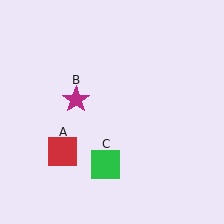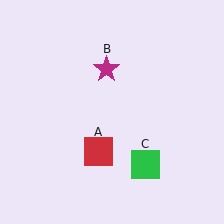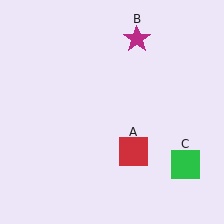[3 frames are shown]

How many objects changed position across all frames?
3 objects changed position: red square (object A), magenta star (object B), green square (object C).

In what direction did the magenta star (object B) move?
The magenta star (object B) moved up and to the right.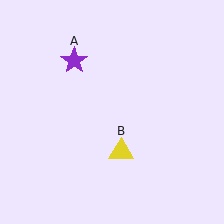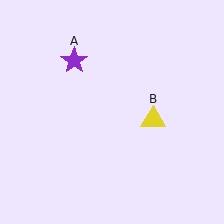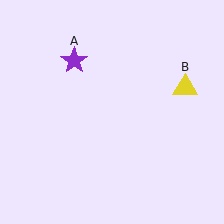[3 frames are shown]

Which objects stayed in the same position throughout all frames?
Purple star (object A) remained stationary.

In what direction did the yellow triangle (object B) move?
The yellow triangle (object B) moved up and to the right.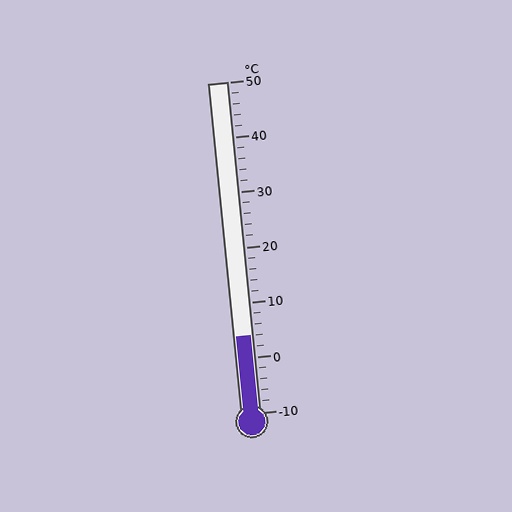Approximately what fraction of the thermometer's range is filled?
The thermometer is filled to approximately 25% of its range.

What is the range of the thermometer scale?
The thermometer scale ranges from -10°C to 50°C.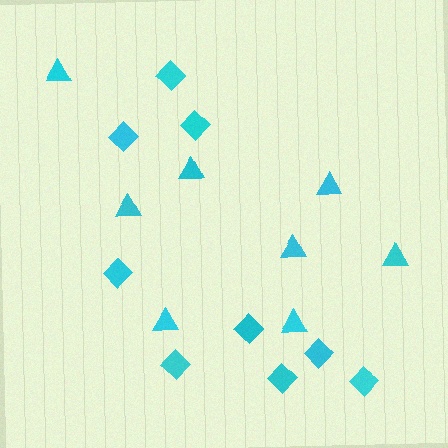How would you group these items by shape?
There are 2 groups: one group of diamonds (9) and one group of triangles (8).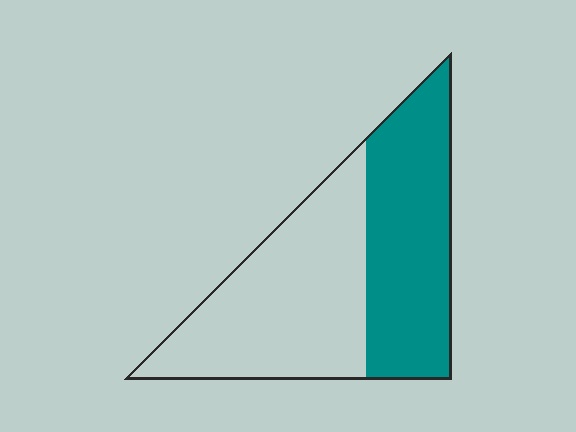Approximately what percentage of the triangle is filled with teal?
Approximately 45%.